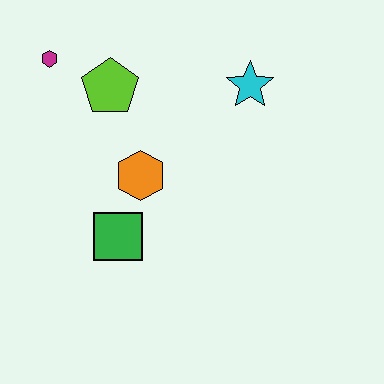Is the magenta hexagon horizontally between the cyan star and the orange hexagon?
No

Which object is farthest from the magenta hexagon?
The cyan star is farthest from the magenta hexagon.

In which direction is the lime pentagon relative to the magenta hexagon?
The lime pentagon is to the right of the magenta hexagon.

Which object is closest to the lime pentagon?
The magenta hexagon is closest to the lime pentagon.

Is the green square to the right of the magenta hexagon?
Yes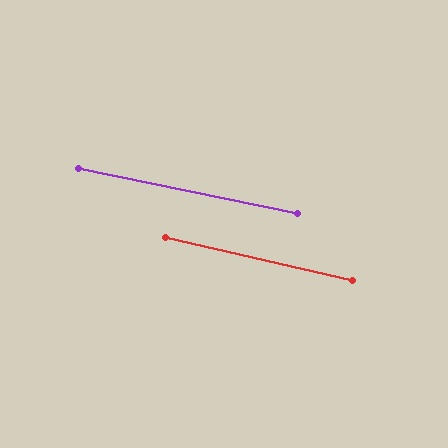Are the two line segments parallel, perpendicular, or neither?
Parallel — their directions differ by only 1.5°.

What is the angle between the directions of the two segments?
Approximately 1 degree.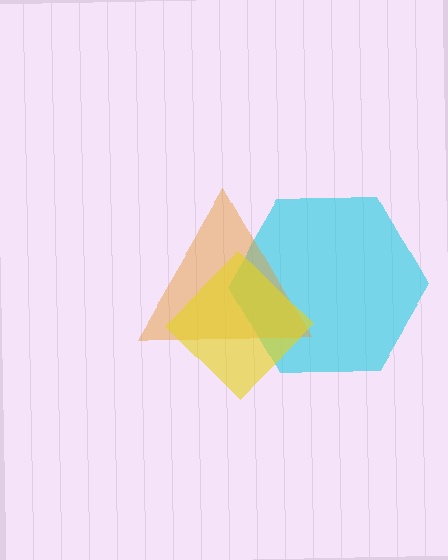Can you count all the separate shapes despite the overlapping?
Yes, there are 3 separate shapes.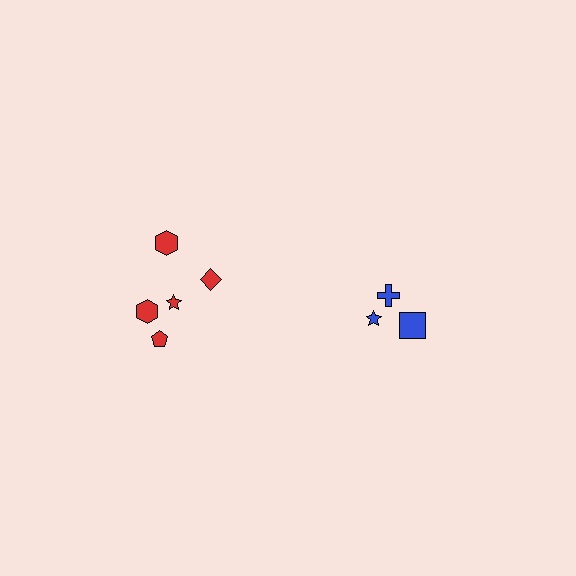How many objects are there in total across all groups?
There are 8 objects.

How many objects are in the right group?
There are 3 objects.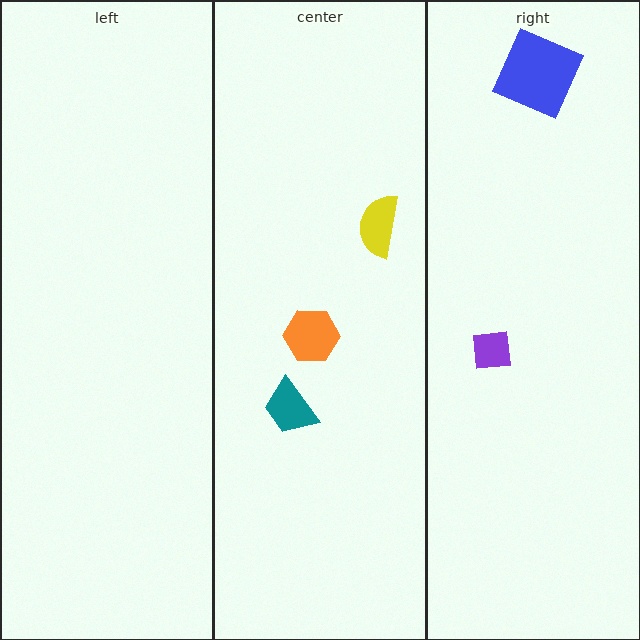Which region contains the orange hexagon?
The center region.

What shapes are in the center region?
The yellow semicircle, the teal trapezoid, the orange hexagon.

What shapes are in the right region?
The purple square, the blue square.